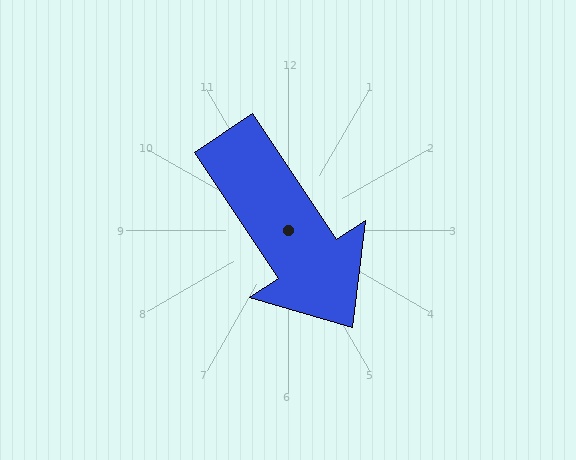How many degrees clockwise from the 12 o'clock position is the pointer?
Approximately 146 degrees.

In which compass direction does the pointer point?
Southeast.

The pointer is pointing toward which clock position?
Roughly 5 o'clock.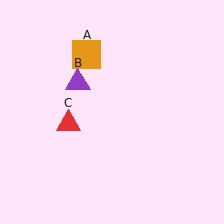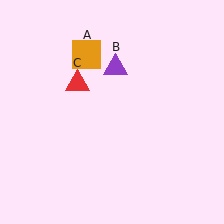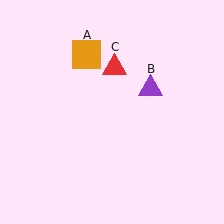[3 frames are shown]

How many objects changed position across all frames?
2 objects changed position: purple triangle (object B), red triangle (object C).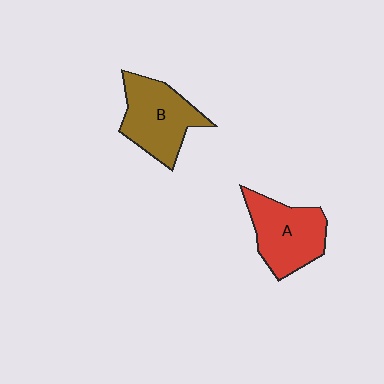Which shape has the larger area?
Shape B (brown).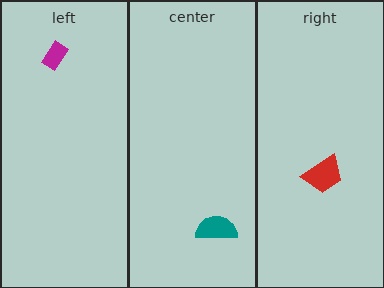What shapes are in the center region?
The teal semicircle.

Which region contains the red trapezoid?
The right region.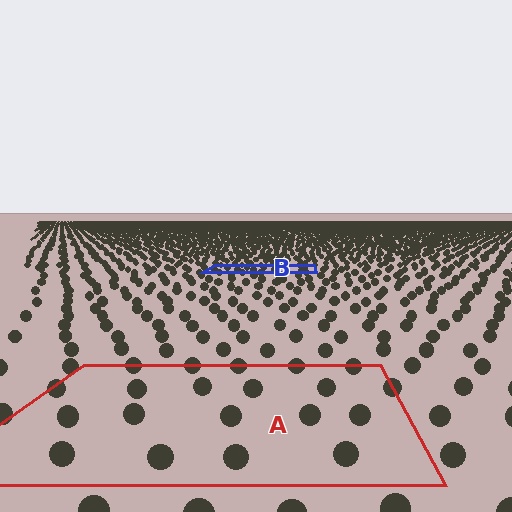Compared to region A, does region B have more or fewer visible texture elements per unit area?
Region B has more texture elements per unit area — they are packed more densely because it is farther away.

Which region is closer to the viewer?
Region A is closer. The texture elements there are larger and more spread out.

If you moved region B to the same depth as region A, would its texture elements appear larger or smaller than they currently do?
They would appear larger. At a closer depth, the same texture elements are projected at a bigger on-screen size.